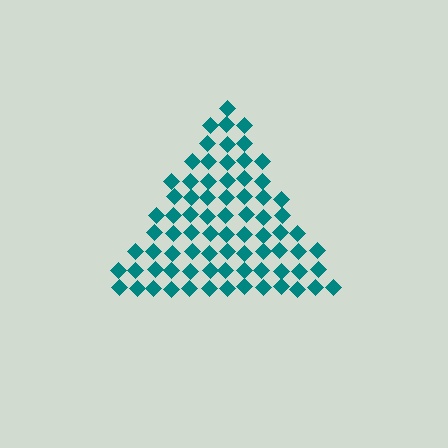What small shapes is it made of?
It is made of small diamonds.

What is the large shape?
The large shape is a triangle.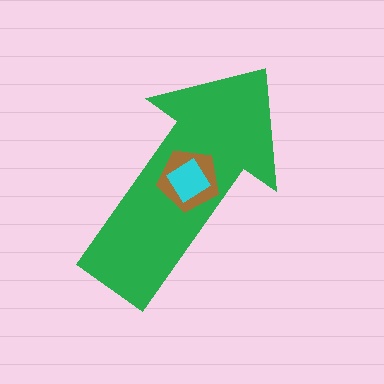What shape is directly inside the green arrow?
The brown pentagon.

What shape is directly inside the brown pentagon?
The cyan diamond.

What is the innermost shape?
The cyan diamond.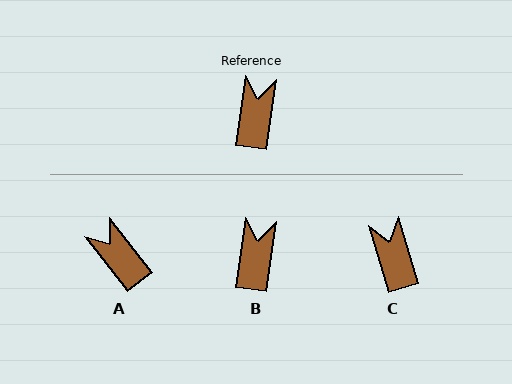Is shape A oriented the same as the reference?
No, it is off by about 46 degrees.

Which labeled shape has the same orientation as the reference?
B.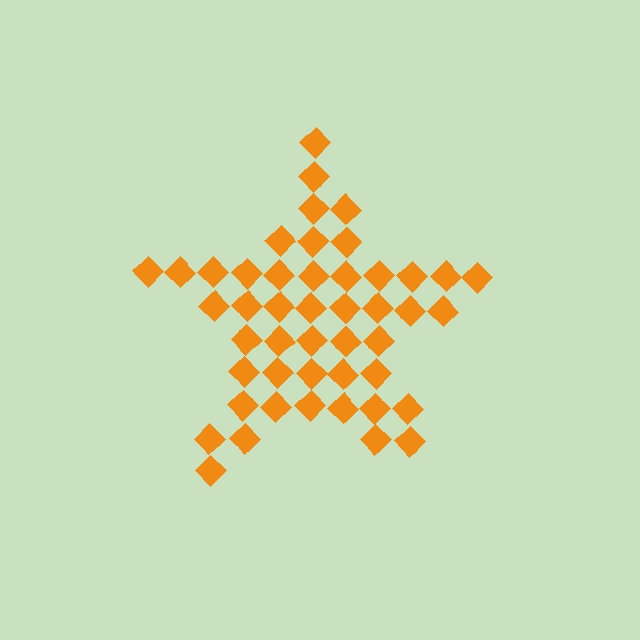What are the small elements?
The small elements are diamonds.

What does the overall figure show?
The overall figure shows a star.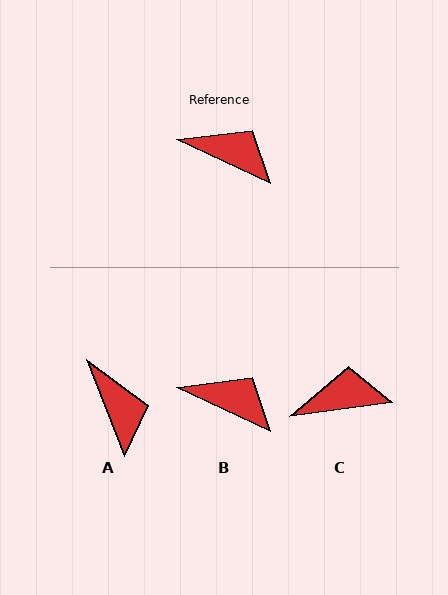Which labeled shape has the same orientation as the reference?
B.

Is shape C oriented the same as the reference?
No, it is off by about 33 degrees.